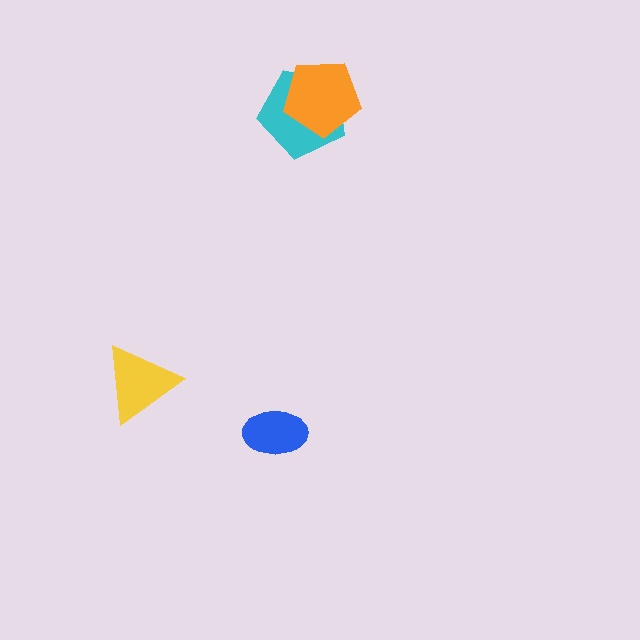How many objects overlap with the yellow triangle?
0 objects overlap with the yellow triangle.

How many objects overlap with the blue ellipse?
0 objects overlap with the blue ellipse.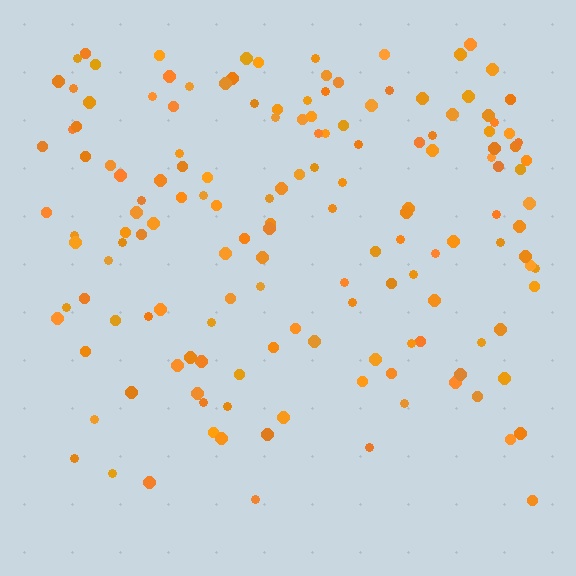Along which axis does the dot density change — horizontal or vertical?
Vertical.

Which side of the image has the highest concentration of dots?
The top.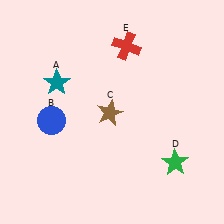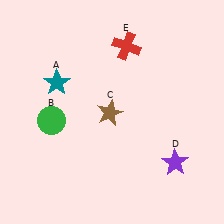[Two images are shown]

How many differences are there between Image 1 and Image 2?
There are 2 differences between the two images.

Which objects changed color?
B changed from blue to green. D changed from green to purple.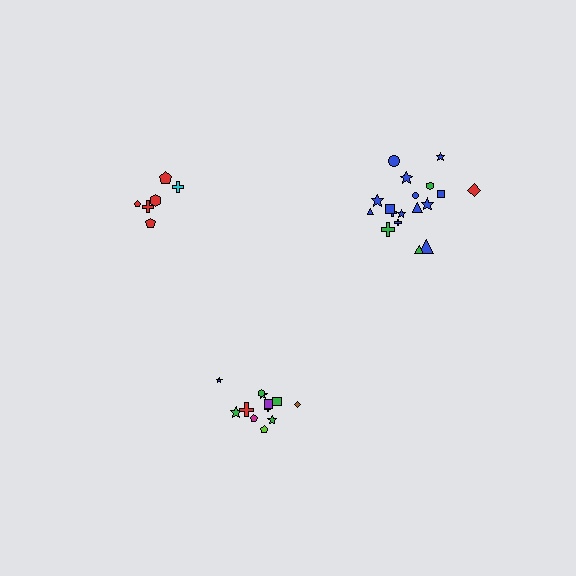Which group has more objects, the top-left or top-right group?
The top-right group.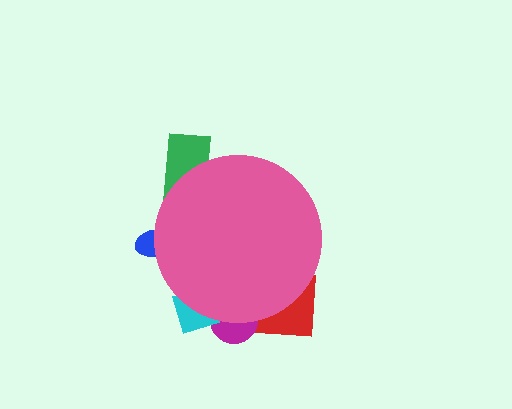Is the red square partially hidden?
Yes, the red square is partially hidden behind the pink circle.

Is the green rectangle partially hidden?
Yes, the green rectangle is partially hidden behind the pink circle.